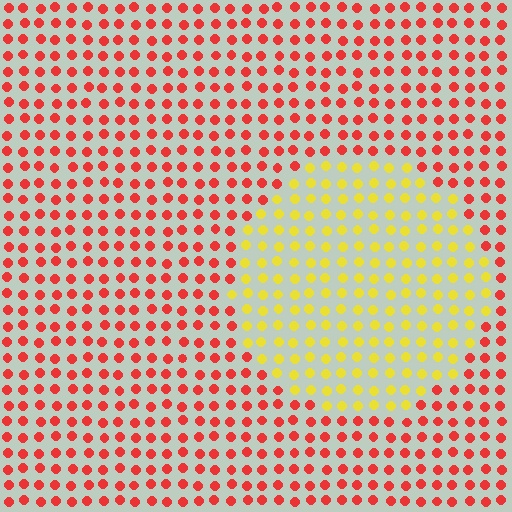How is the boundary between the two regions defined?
The boundary is defined purely by a slight shift in hue (about 57 degrees). Spacing, size, and orientation are identical on both sides.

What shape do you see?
I see a circle.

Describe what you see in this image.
The image is filled with small red elements in a uniform arrangement. A circle-shaped region is visible where the elements are tinted to a slightly different hue, forming a subtle color boundary.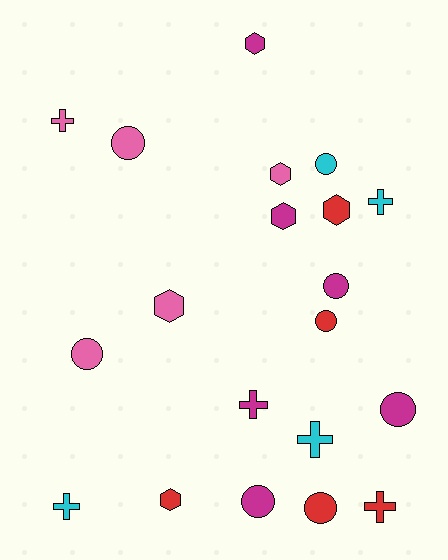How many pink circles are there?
There are 2 pink circles.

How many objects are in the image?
There are 20 objects.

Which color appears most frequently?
Magenta, with 6 objects.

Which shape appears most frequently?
Circle, with 8 objects.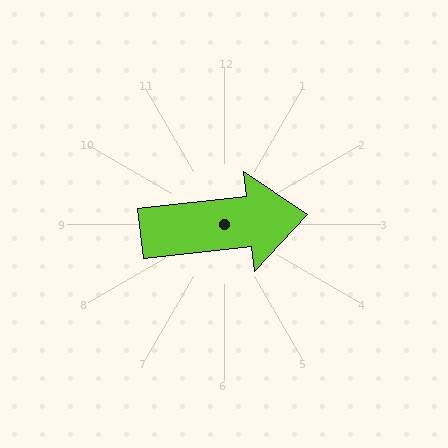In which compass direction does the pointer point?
East.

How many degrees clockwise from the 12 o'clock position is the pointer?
Approximately 83 degrees.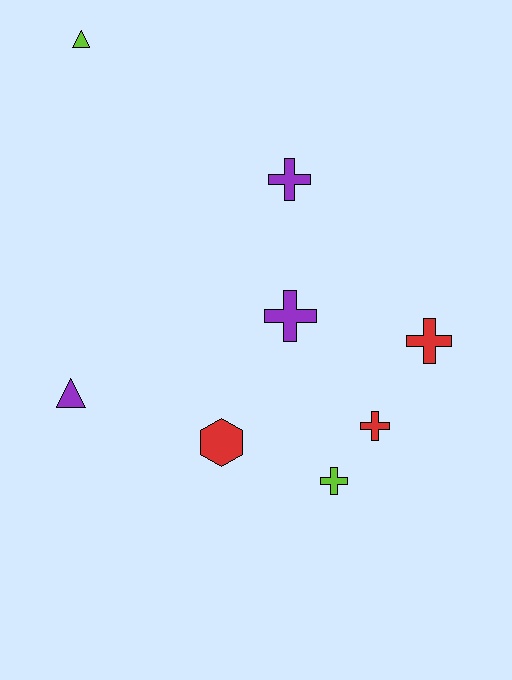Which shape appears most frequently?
Cross, with 5 objects.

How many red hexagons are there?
There is 1 red hexagon.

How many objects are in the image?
There are 8 objects.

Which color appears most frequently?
Purple, with 3 objects.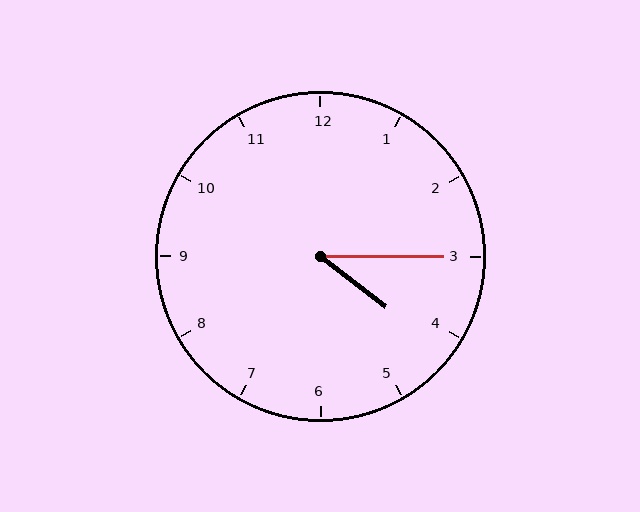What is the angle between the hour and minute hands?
Approximately 38 degrees.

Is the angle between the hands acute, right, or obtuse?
It is acute.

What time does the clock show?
4:15.